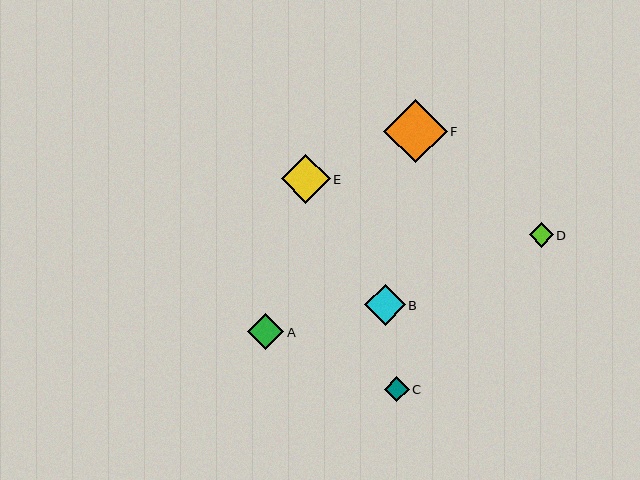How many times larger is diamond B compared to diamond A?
Diamond B is approximately 1.1 times the size of diamond A.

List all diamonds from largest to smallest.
From largest to smallest: F, E, B, A, C, D.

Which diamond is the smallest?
Diamond D is the smallest with a size of approximately 24 pixels.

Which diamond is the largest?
Diamond F is the largest with a size of approximately 63 pixels.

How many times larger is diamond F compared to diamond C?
Diamond F is approximately 2.6 times the size of diamond C.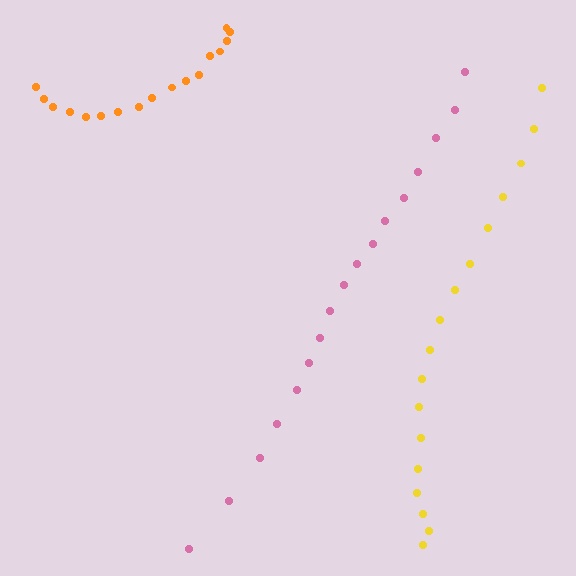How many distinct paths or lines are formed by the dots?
There are 3 distinct paths.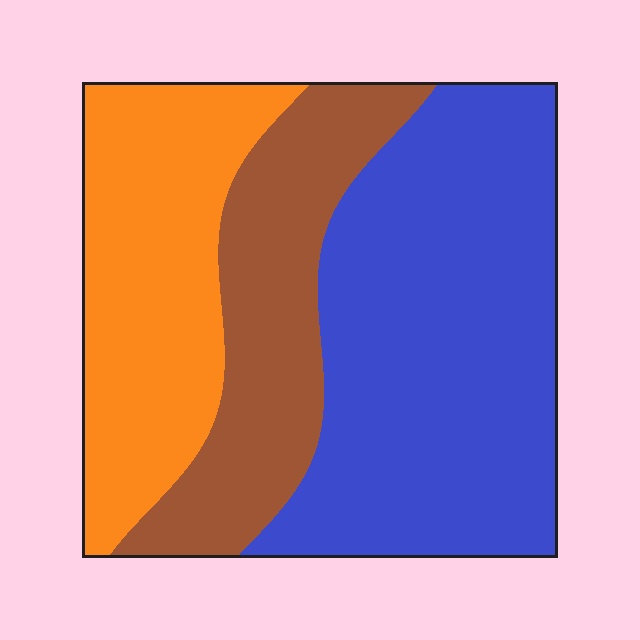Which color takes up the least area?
Brown, at roughly 25%.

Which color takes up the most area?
Blue, at roughly 50%.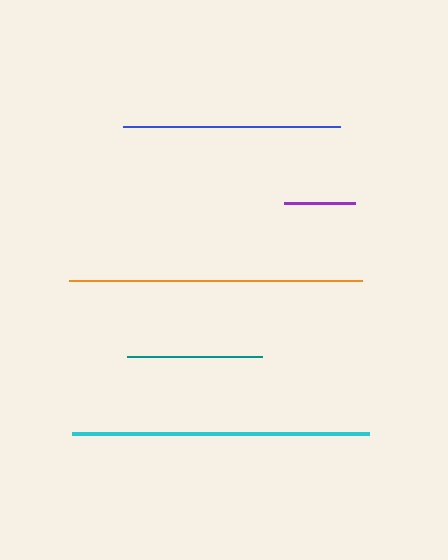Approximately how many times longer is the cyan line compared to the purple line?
The cyan line is approximately 4.2 times the length of the purple line.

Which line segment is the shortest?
The purple line is the shortest at approximately 71 pixels.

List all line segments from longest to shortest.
From longest to shortest: cyan, orange, blue, teal, purple.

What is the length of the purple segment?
The purple segment is approximately 71 pixels long.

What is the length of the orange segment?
The orange segment is approximately 293 pixels long.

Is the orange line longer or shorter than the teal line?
The orange line is longer than the teal line.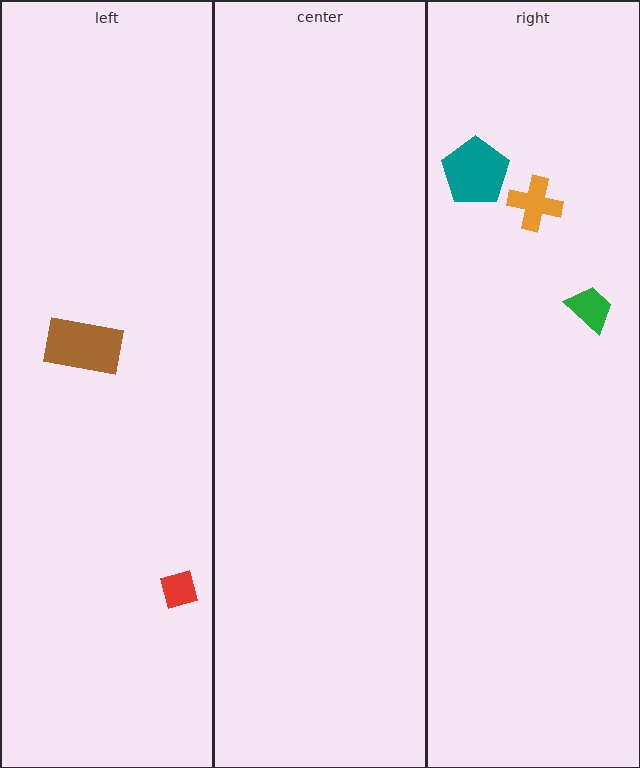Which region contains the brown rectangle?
The left region.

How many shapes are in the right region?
3.